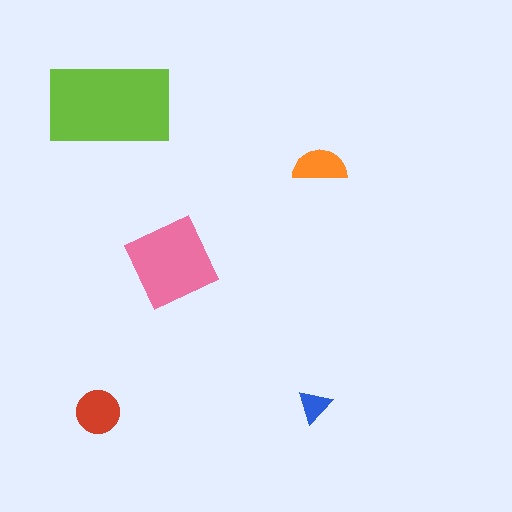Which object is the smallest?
The blue triangle.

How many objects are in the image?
There are 5 objects in the image.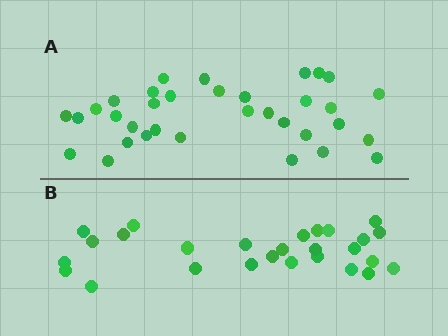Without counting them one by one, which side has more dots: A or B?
Region A (the top region) has more dots.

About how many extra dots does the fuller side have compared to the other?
Region A has roughly 8 or so more dots than region B.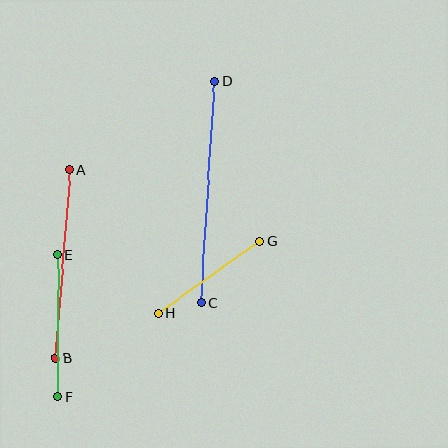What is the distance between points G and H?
The distance is approximately 124 pixels.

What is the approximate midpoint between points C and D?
The midpoint is at approximately (208, 192) pixels.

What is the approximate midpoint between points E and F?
The midpoint is at approximately (58, 326) pixels.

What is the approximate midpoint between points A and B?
The midpoint is at approximately (62, 264) pixels.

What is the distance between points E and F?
The distance is approximately 142 pixels.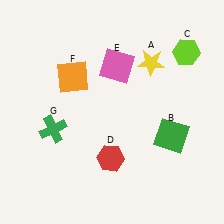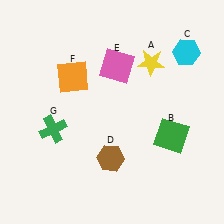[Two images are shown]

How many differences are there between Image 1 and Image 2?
There are 2 differences between the two images.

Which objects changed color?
C changed from lime to cyan. D changed from red to brown.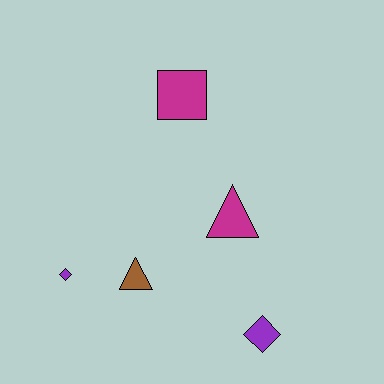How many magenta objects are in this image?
There are 2 magenta objects.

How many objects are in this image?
There are 5 objects.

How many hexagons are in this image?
There are no hexagons.